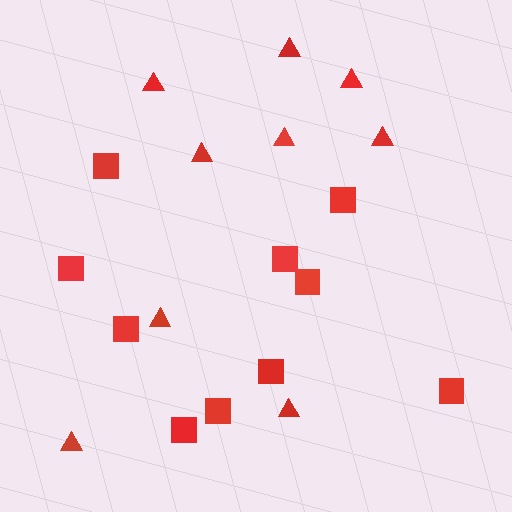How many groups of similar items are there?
There are 2 groups: one group of squares (10) and one group of triangles (9).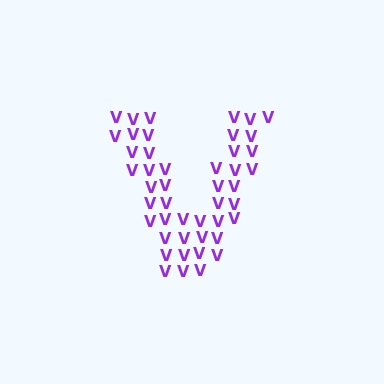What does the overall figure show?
The overall figure shows the letter V.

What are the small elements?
The small elements are letter V's.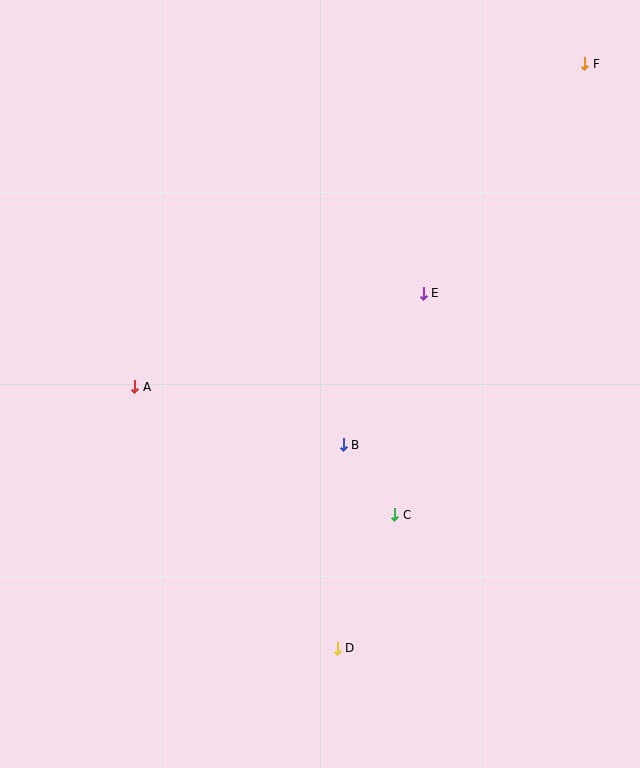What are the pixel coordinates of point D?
Point D is at (337, 648).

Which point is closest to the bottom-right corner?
Point D is closest to the bottom-right corner.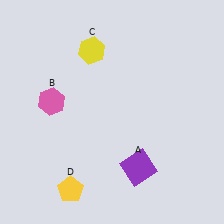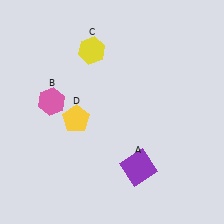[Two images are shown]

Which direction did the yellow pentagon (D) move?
The yellow pentagon (D) moved up.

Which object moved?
The yellow pentagon (D) moved up.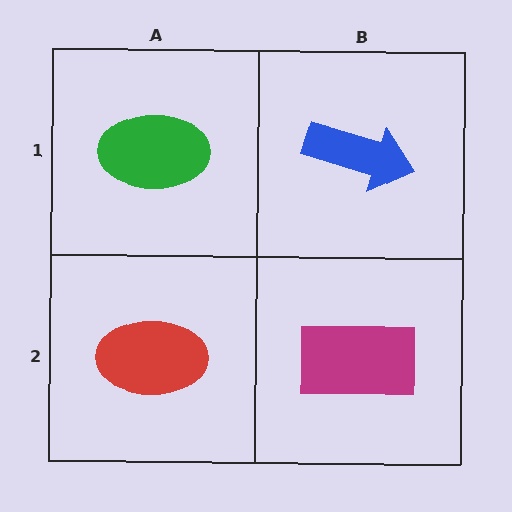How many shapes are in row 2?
2 shapes.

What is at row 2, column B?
A magenta rectangle.